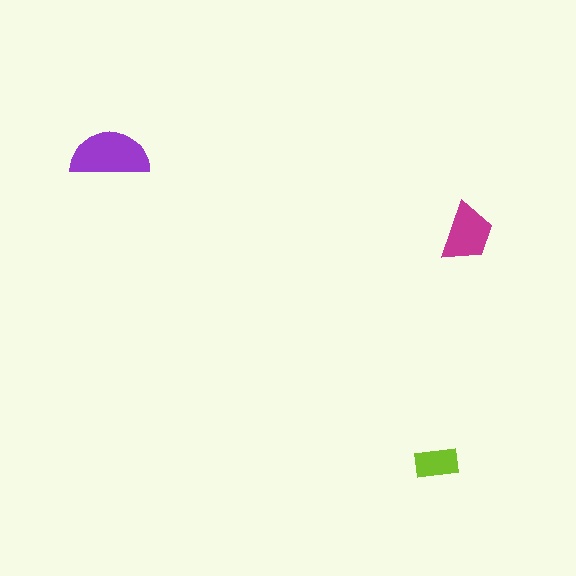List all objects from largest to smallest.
The purple semicircle, the magenta trapezoid, the lime rectangle.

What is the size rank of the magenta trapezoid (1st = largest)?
2nd.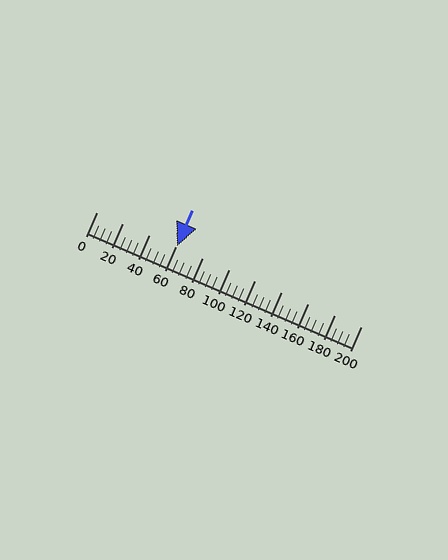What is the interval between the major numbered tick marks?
The major tick marks are spaced 20 units apart.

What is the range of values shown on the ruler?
The ruler shows values from 0 to 200.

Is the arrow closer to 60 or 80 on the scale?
The arrow is closer to 60.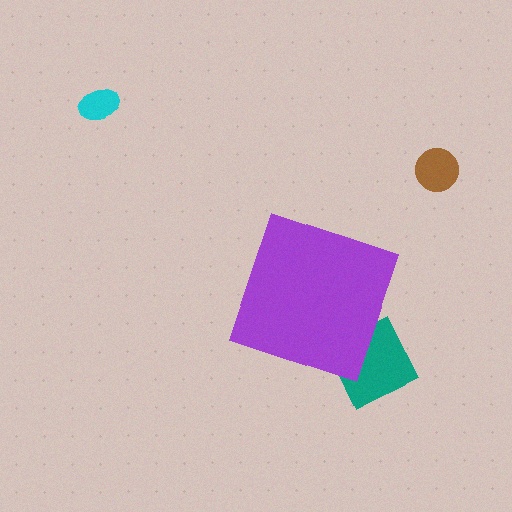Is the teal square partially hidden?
Yes, the teal square is partially hidden behind the purple diamond.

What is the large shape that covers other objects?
A purple diamond.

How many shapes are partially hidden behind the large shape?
1 shape is partially hidden.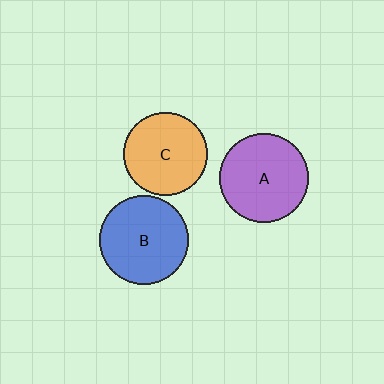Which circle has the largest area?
Circle A (purple).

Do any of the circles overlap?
No, none of the circles overlap.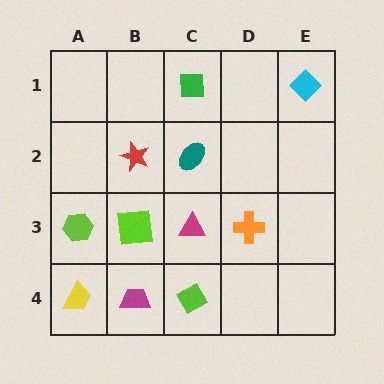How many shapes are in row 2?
2 shapes.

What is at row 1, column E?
A cyan diamond.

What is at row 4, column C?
A lime diamond.